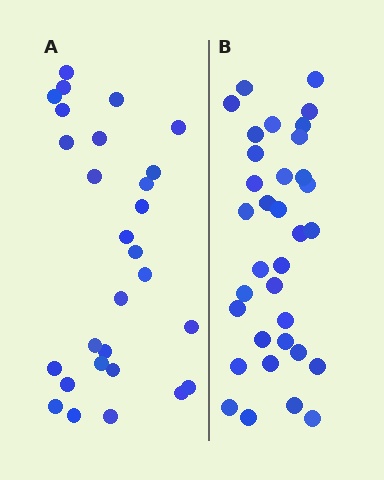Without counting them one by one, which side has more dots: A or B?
Region B (the right region) has more dots.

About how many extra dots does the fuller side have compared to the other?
Region B has about 6 more dots than region A.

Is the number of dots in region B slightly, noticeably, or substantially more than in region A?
Region B has only slightly more — the two regions are fairly close. The ratio is roughly 1.2 to 1.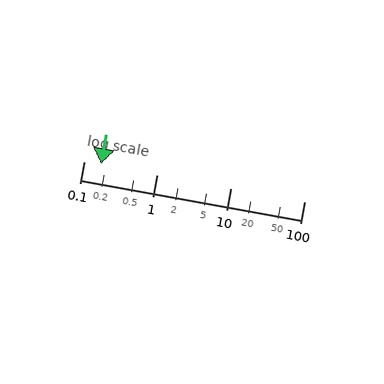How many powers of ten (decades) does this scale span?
The scale spans 3 decades, from 0.1 to 100.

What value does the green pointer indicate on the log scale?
The pointer indicates approximately 0.17.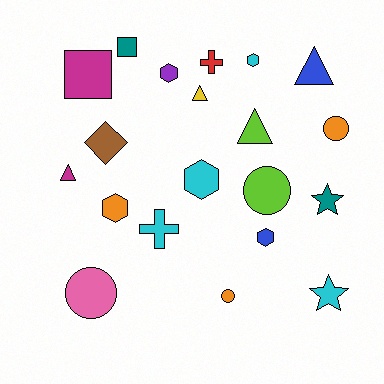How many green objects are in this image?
There are no green objects.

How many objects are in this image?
There are 20 objects.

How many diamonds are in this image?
There is 1 diamond.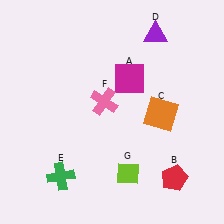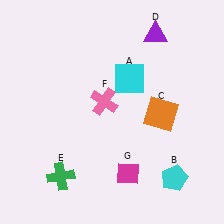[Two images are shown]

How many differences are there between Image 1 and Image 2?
There are 3 differences between the two images.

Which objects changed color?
A changed from magenta to cyan. B changed from red to cyan. G changed from lime to magenta.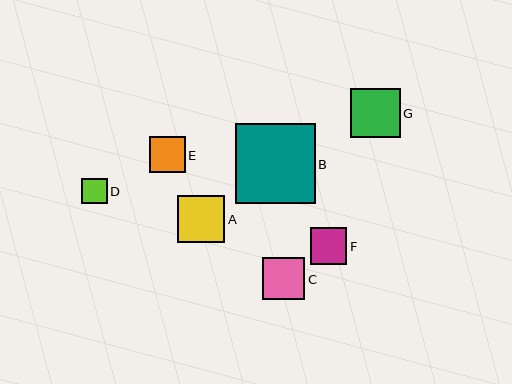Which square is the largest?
Square B is the largest with a size of approximately 80 pixels.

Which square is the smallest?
Square D is the smallest with a size of approximately 25 pixels.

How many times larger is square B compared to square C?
Square B is approximately 1.9 times the size of square C.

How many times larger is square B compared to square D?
Square B is approximately 3.1 times the size of square D.